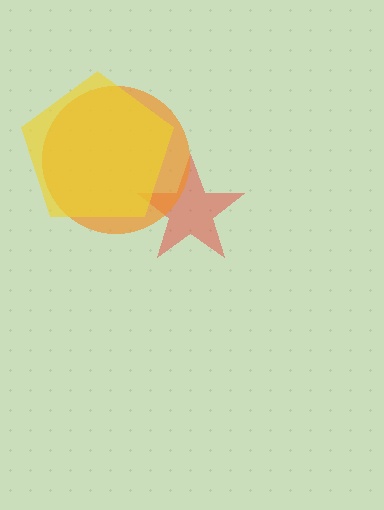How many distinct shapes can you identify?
There are 3 distinct shapes: a red star, an orange circle, a yellow pentagon.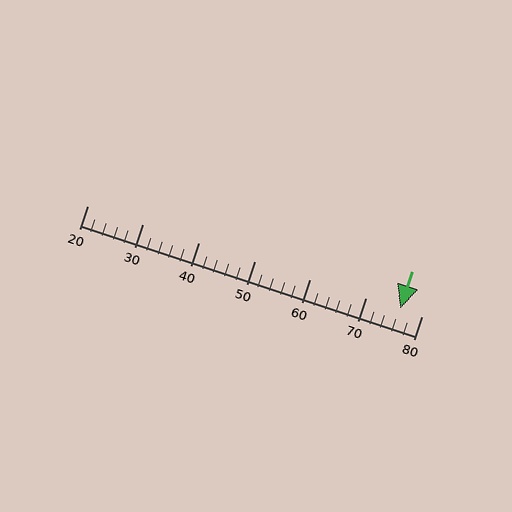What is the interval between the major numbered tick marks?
The major tick marks are spaced 10 units apart.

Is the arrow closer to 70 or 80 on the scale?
The arrow is closer to 80.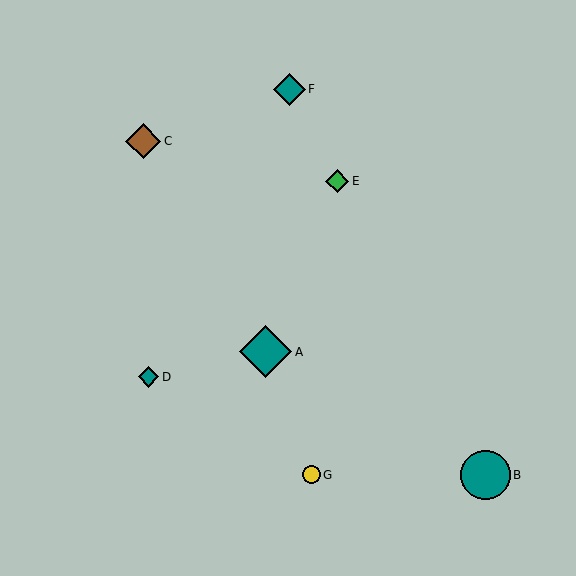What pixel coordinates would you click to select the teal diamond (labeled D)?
Click at (149, 377) to select the teal diamond D.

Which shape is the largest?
The teal diamond (labeled A) is the largest.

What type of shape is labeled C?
Shape C is a brown diamond.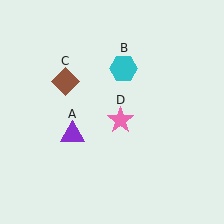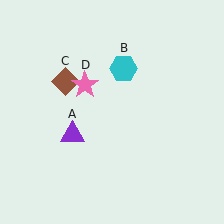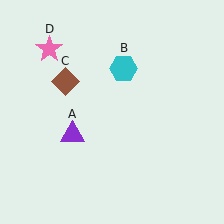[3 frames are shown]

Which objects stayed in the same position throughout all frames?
Purple triangle (object A) and cyan hexagon (object B) and brown diamond (object C) remained stationary.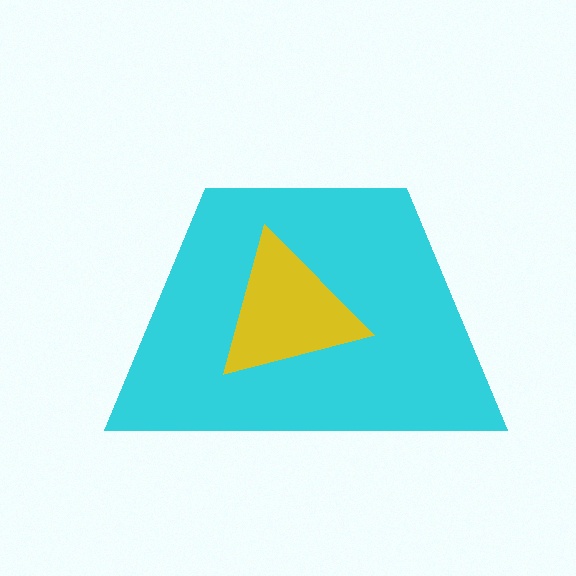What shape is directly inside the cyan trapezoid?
The yellow triangle.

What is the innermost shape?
The yellow triangle.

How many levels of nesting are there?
2.